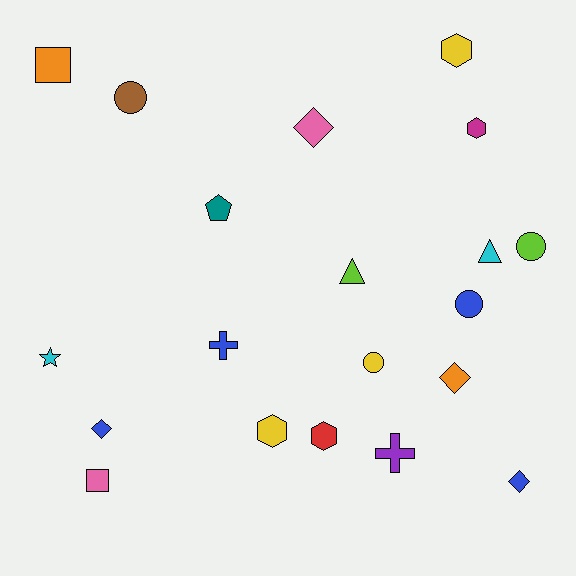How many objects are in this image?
There are 20 objects.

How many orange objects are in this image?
There are 2 orange objects.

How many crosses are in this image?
There are 2 crosses.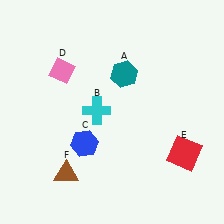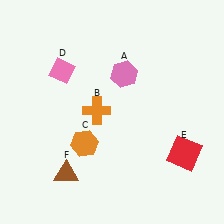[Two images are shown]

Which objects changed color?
A changed from teal to pink. B changed from cyan to orange. C changed from blue to orange.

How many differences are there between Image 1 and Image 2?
There are 3 differences between the two images.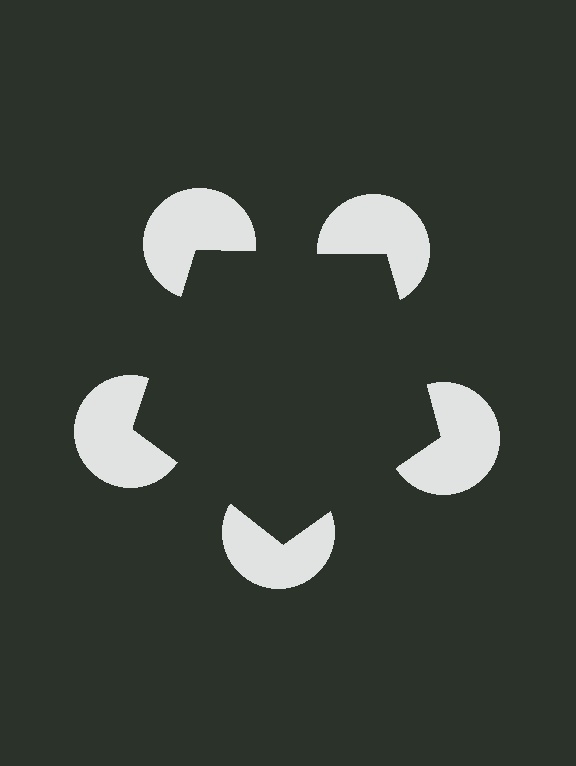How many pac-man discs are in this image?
There are 5 — one at each vertex of the illusory pentagon.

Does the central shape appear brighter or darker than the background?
It typically appears slightly darker than the background, even though no actual brightness change is drawn.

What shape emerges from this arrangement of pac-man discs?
An illusory pentagon — its edges are inferred from the aligned wedge cuts in the pac-man discs, not physically drawn.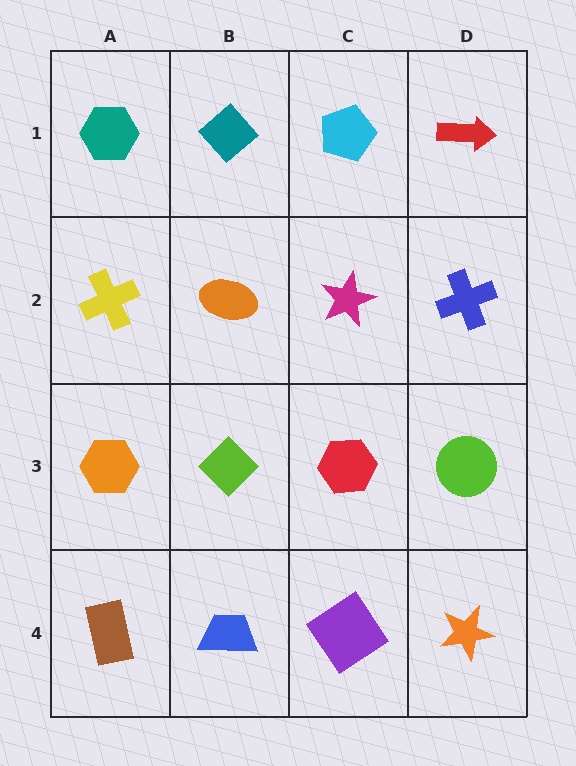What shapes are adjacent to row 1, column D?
A blue cross (row 2, column D), a cyan pentagon (row 1, column C).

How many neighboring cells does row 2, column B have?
4.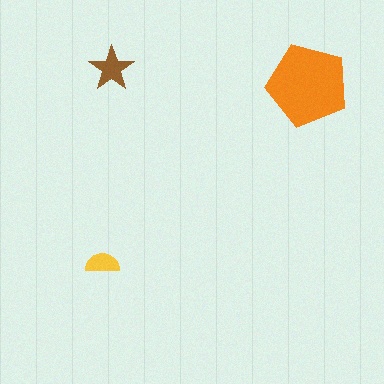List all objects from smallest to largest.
The yellow semicircle, the brown star, the orange pentagon.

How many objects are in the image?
There are 3 objects in the image.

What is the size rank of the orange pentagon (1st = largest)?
1st.